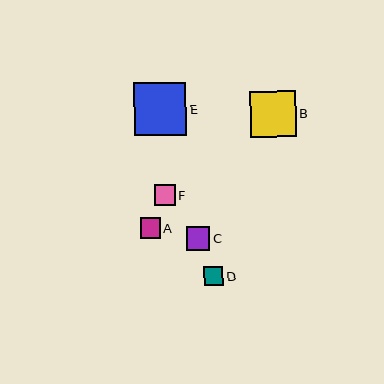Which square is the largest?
Square E is the largest with a size of approximately 53 pixels.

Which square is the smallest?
Square D is the smallest with a size of approximately 19 pixels.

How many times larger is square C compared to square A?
Square C is approximately 1.2 times the size of square A.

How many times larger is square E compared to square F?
Square E is approximately 2.6 times the size of square F.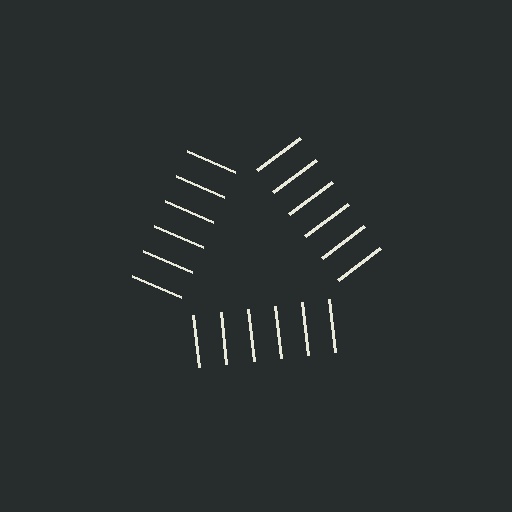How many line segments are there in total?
18 — 6 along each of the 3 edges.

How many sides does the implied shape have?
3 sides — the line-ends trace a triangle.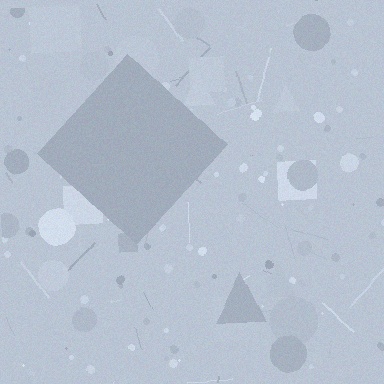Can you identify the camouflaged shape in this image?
The camouflaged shape is a diamond.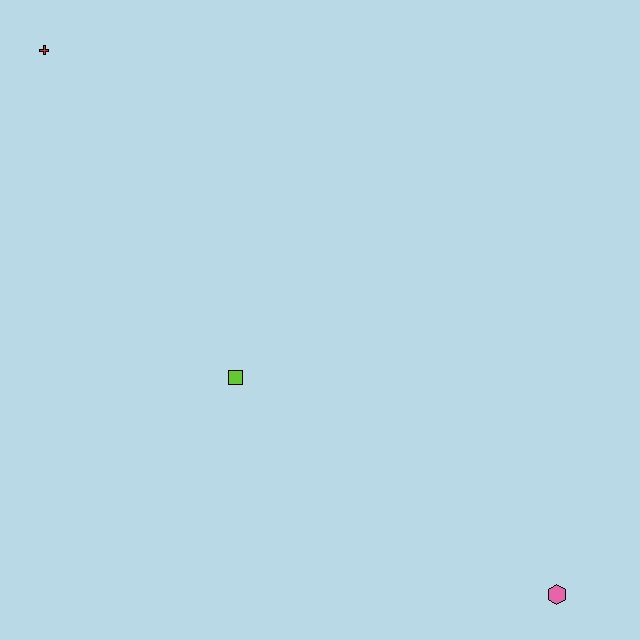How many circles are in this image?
There are no circles.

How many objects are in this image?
There are 3 objects.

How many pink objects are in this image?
There is 1 pink object.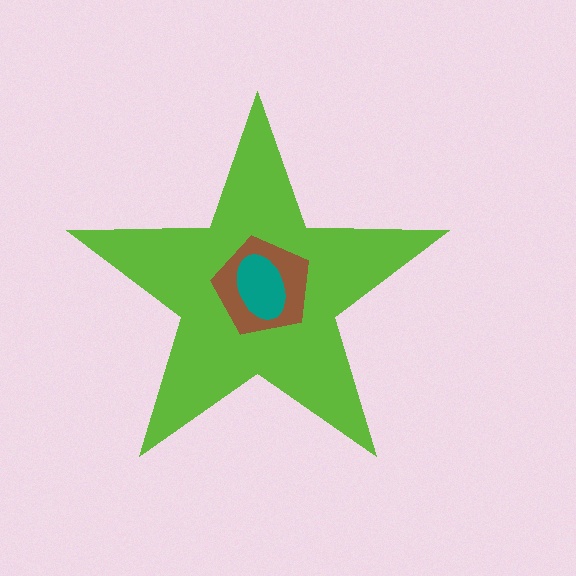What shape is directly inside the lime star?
The brown pentagon.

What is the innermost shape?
The teal ellipse.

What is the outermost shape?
The lime star.